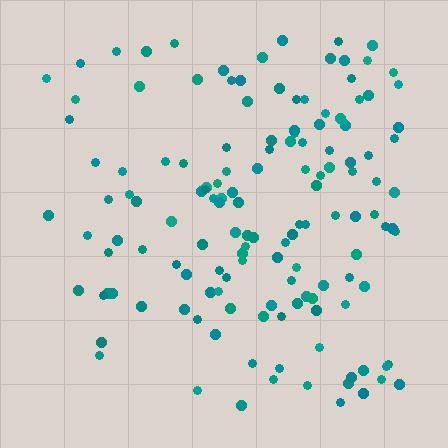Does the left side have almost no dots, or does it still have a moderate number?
Still a moderate number, just noticeably fewer than the right.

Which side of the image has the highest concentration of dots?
The right.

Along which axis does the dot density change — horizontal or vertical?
Horizontal.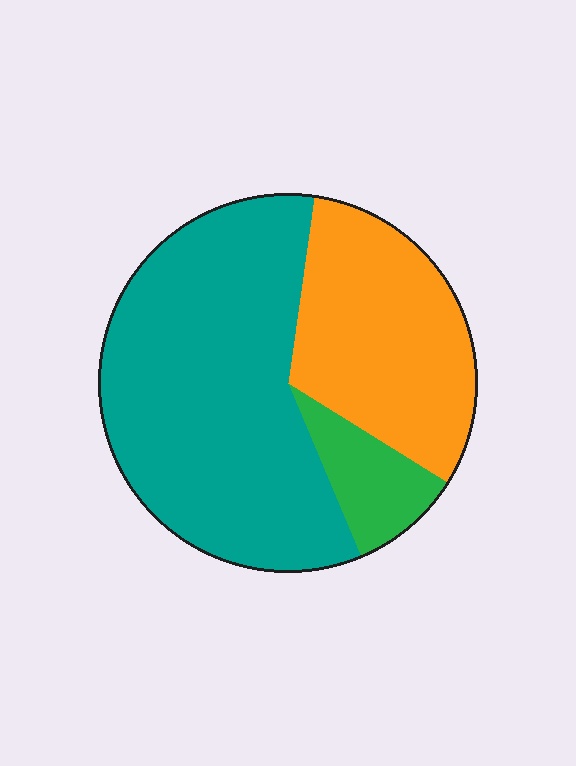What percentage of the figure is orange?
Orange covers roughly 30% of the figure.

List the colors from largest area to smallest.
From largest to smallest: teal, orange, green.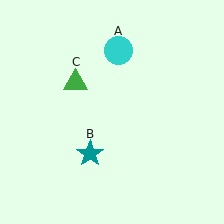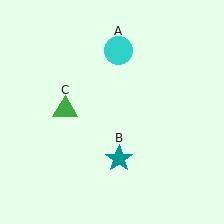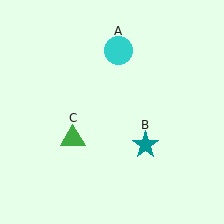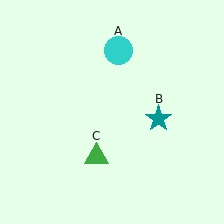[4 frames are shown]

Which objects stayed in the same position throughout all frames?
Cyan circle (object A) remained stationary.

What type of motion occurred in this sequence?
The teal star (object B), green triangle (object C) rotated counterclockwise around the center of the scene.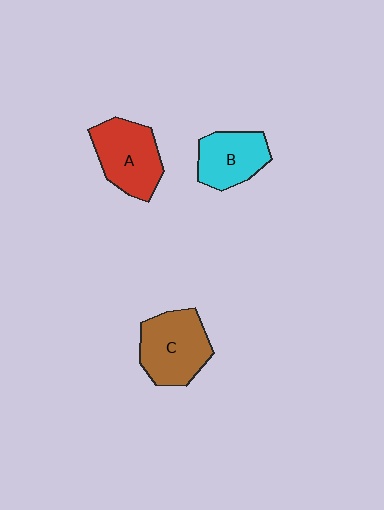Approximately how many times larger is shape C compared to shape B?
Approximately 1.3 times.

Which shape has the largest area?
Shape C (brown).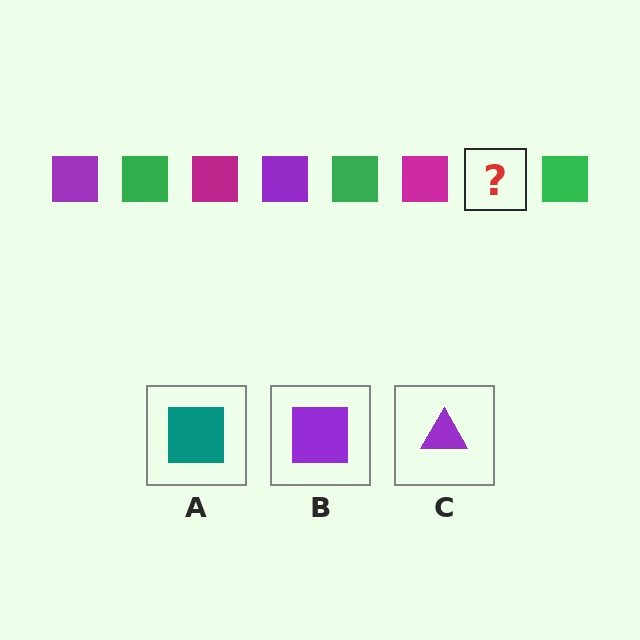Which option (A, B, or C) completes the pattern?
B.